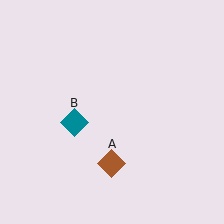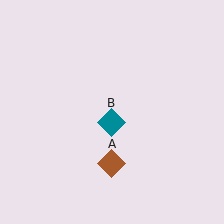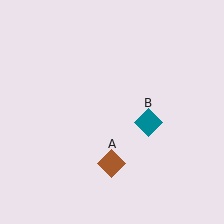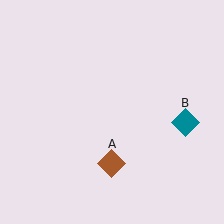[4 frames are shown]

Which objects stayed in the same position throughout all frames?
Brown diamond (object A) remained stationary.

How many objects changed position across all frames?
1 object changed position: teal diamond (object B).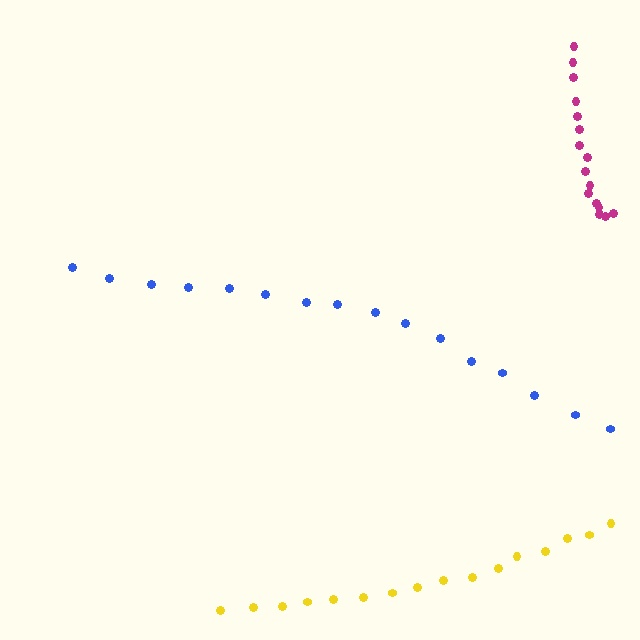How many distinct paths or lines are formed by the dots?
There are 3 distinct paths.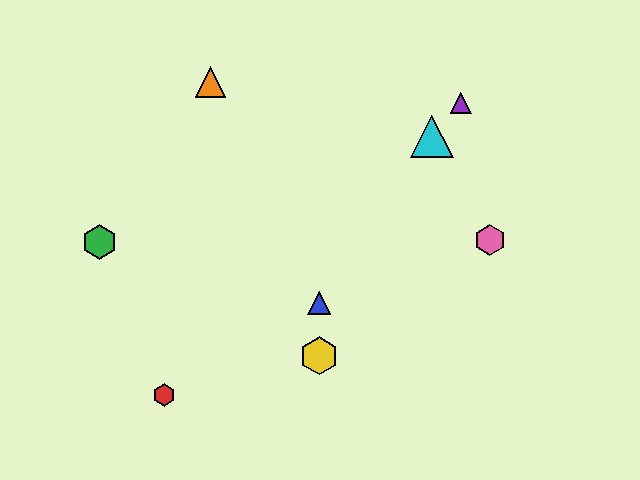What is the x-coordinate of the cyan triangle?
The cyan triangle is at x≈432.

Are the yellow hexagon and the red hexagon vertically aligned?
No, the yellow hexagon is at x≈319 and the red hexagon is at x≈164.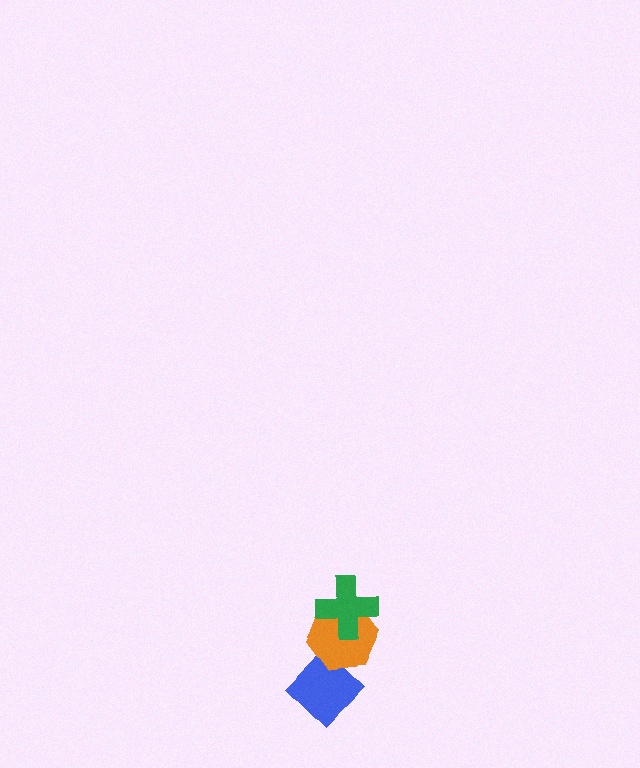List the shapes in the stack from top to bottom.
From top to bottom: the green cross, the orange hexagon, the blue diamond.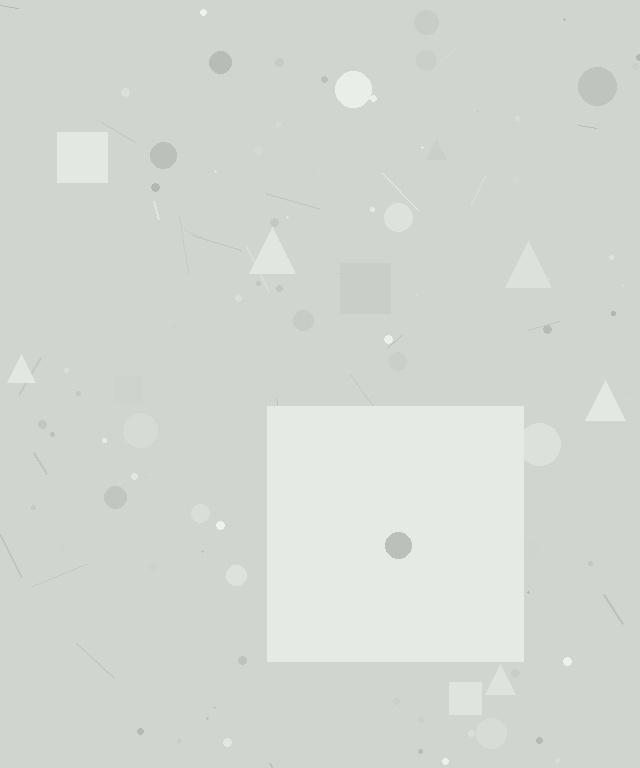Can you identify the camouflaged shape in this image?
The camouflaged shape is a square.